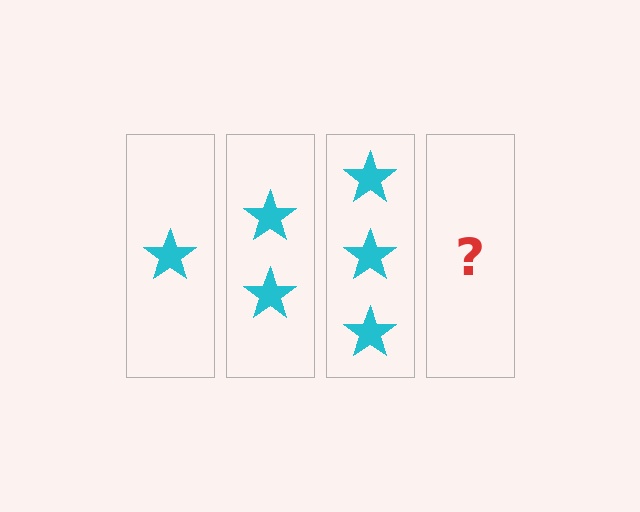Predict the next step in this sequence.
The next step is 4 stars.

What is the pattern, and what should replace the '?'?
The pattern is that each step adds one more star. The '?' should be 4 stars.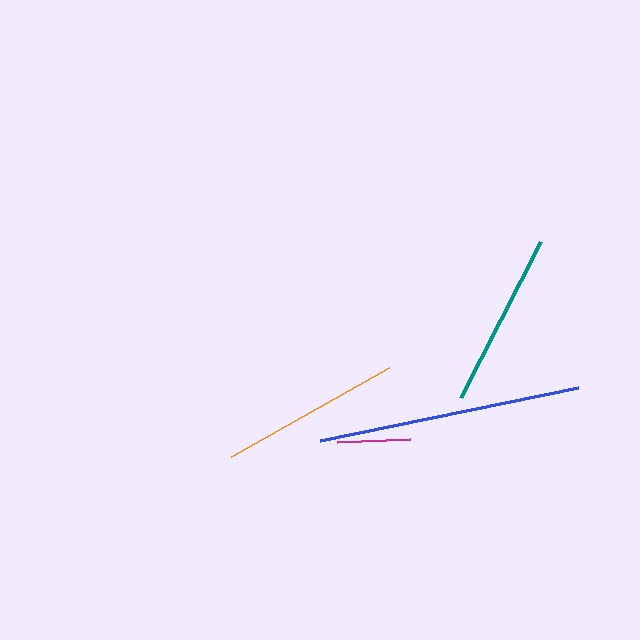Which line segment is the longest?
The blue line is the longest at approximately 263 pixels.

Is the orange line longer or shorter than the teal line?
The orange line is longer than the teal line.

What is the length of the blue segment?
The blue segment is approximately 263 pixels long.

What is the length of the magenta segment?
The magenta segment is approximately 73 pixels long.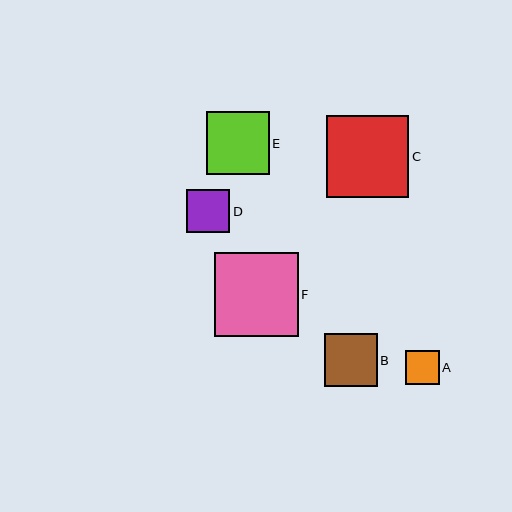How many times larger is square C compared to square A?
Square C is approximately 2.4 times the size of square A.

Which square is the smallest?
Square A is the smallest with a size of approximately 34 pixels.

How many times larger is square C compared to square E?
Square C is approximately 1.3 times the size of square E.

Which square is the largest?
Square F is the largest with a size of approximately 84 pixels.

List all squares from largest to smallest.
From largest to smallest: F, C, E, B, D, A.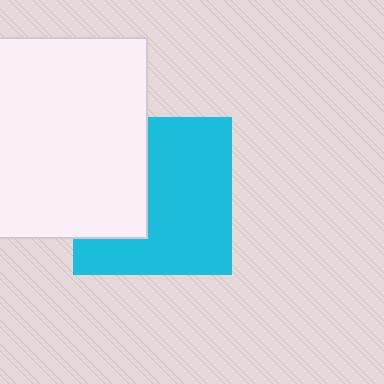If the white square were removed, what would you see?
You would see the complete cyan square.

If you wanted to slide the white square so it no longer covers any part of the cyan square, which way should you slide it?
Slide it left — that is the most direct way to separate the two shapes.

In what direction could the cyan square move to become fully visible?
The cyan square could move right. That would shift it out from behind the white square entirely.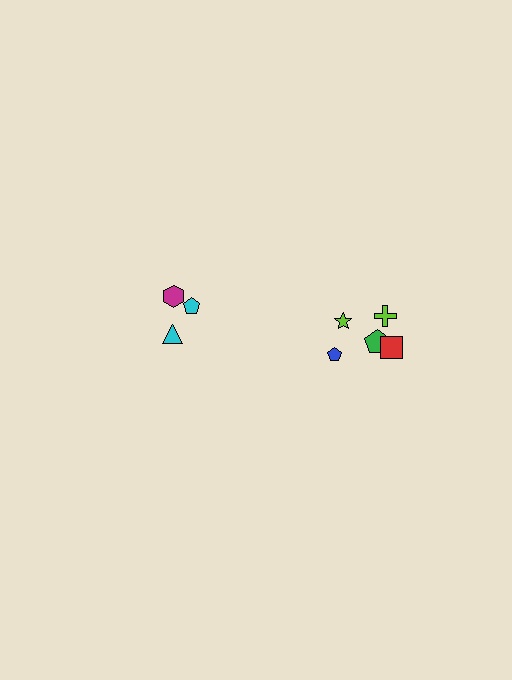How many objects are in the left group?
There are 3 objects.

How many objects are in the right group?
There are 5 objects.